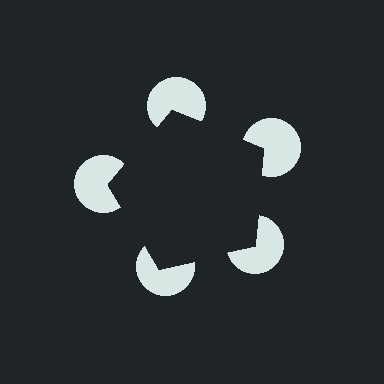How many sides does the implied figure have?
5 sides.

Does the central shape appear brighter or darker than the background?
It typically appears slightly darker than the background, even though no actual brightness change is drawn.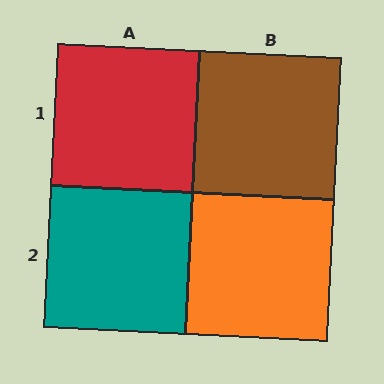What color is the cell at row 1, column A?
Red.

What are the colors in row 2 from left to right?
Teal, orange.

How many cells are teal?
1 cell is teal.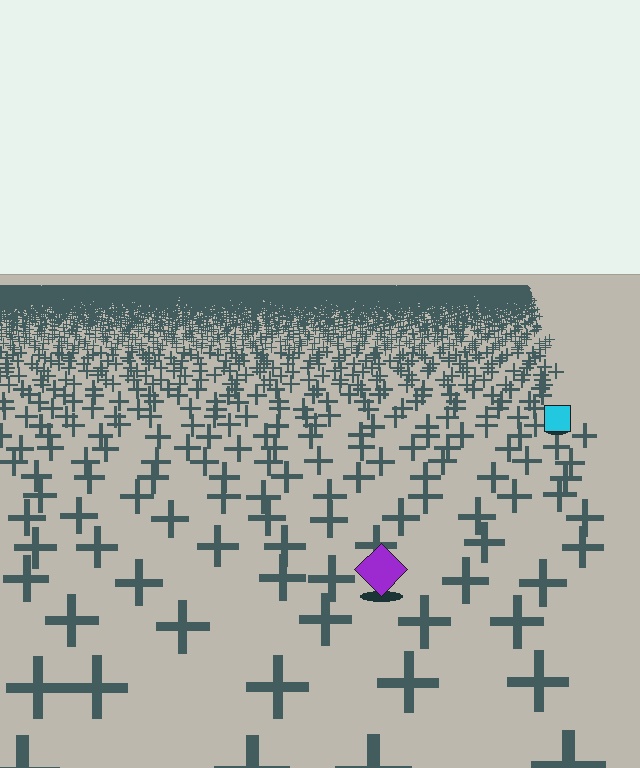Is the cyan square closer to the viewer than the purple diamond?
No. The purple diamond is closer — you can tell from the texture gradient: the ground texture is coarser near it.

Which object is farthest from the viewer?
The cyan square is farthest from the viewer. It appears smaller and the ground texture around it is denser.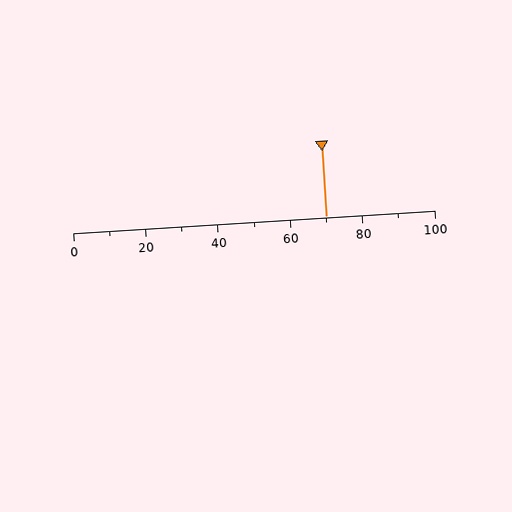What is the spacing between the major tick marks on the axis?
The major ticks are spaced 20 apart.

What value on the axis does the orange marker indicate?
The marker indicates approximately 70.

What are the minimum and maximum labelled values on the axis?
The axis runs from 0 to 100.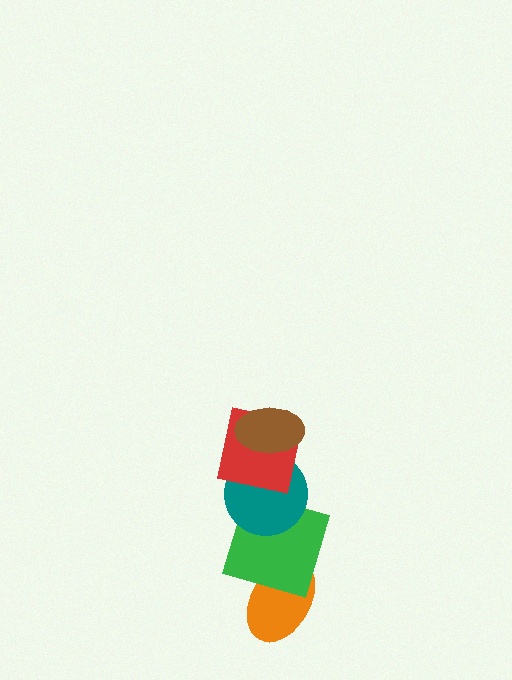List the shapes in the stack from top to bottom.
From top to bottom: the brown ellipse, the red square, the teal circle, the green square, the orange ellipse.